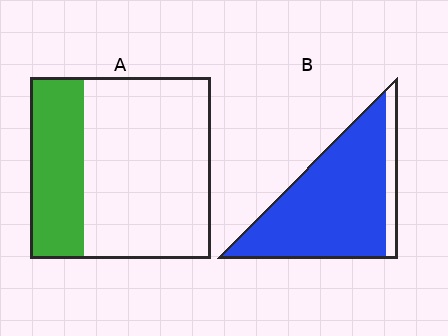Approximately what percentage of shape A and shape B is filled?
A is approximately 30% and B is approximately 85%.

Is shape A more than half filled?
No.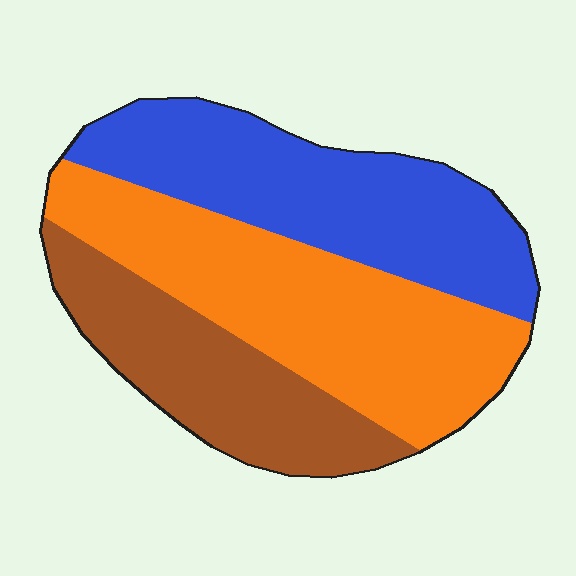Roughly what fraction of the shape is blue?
Blue covers 35% of the shape.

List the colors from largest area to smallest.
From largest to smallest: orange, blue, brown.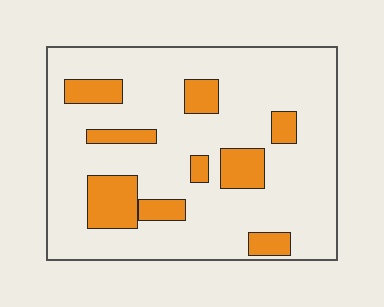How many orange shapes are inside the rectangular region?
9.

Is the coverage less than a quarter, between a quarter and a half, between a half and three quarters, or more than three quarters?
Less than a quarter.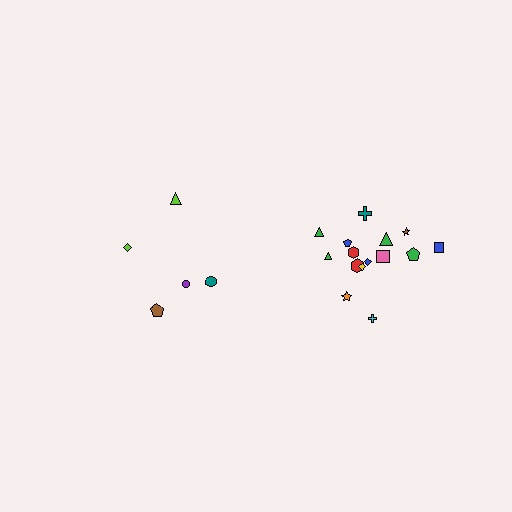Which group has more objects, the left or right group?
The right group.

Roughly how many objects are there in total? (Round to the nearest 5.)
Roughly 20 objects in total.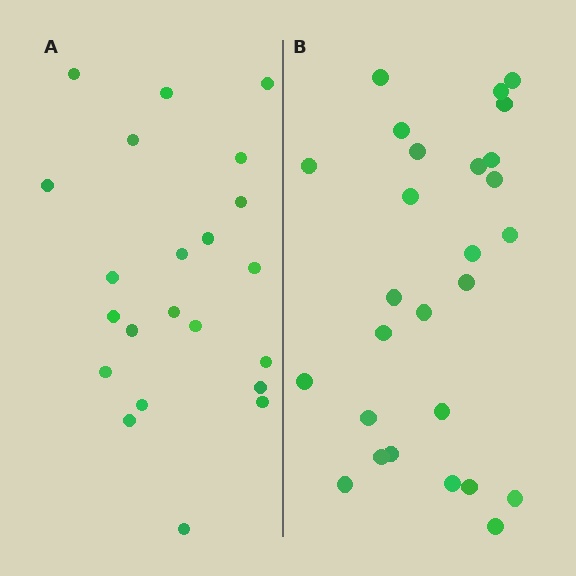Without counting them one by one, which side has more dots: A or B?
Region B (the right region) has more dots.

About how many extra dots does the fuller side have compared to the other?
Region B has about 5 more dots than region A.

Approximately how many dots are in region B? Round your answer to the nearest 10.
About 30 dots. (The exact count is 27, which rounds to 30.)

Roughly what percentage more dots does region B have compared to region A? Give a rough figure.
About 25% more.